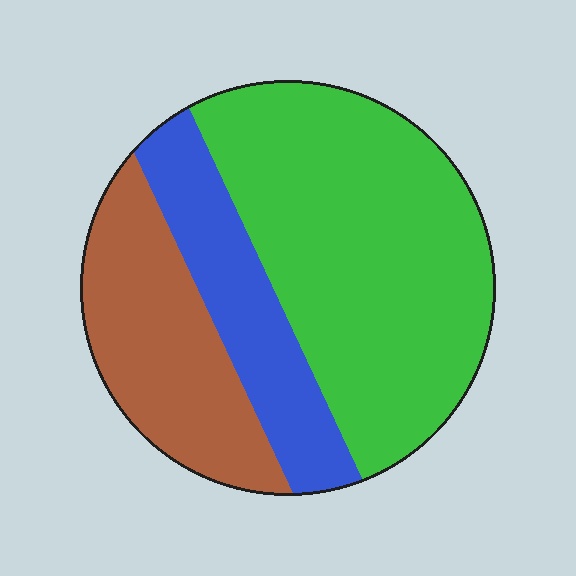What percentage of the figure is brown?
Brown covers around 25% of the figure.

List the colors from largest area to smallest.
From largest to smallest: green, brown, blue.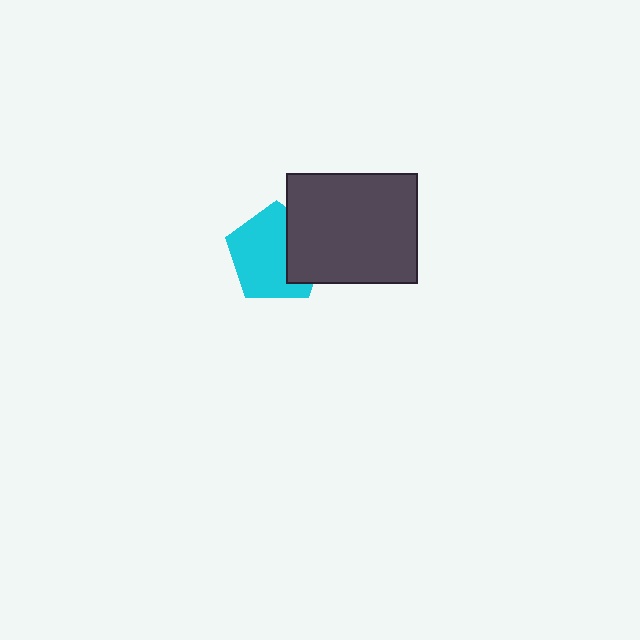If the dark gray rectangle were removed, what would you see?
You would see the complete cyan pentagon.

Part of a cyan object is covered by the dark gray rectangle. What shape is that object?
It is a pentagon.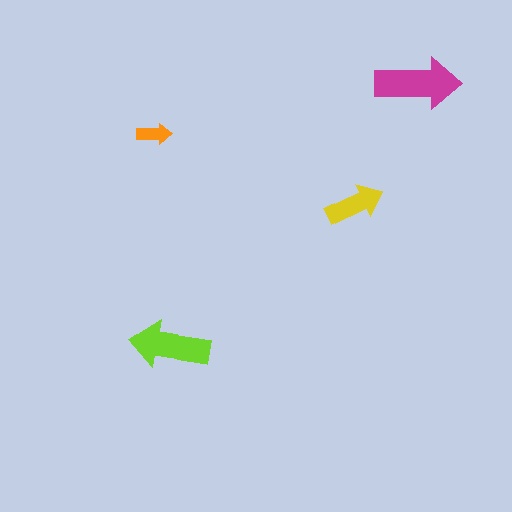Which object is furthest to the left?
The orange arrow is leftmost.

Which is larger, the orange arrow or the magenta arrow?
The magenta one.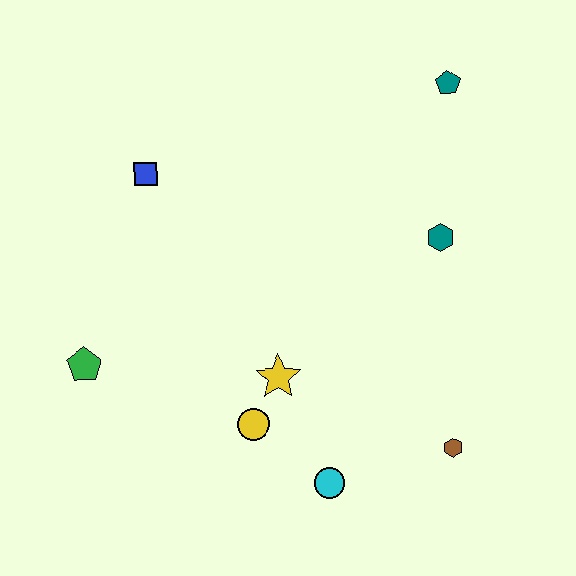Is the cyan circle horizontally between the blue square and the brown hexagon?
Yes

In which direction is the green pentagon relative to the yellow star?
The green pentagon is to the left of the yellow star.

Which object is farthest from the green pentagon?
The teal pentagon is farthest from the green pentagon.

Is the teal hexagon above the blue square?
No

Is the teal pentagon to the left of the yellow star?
No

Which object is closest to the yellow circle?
The yellow star is closest to the yellow circle.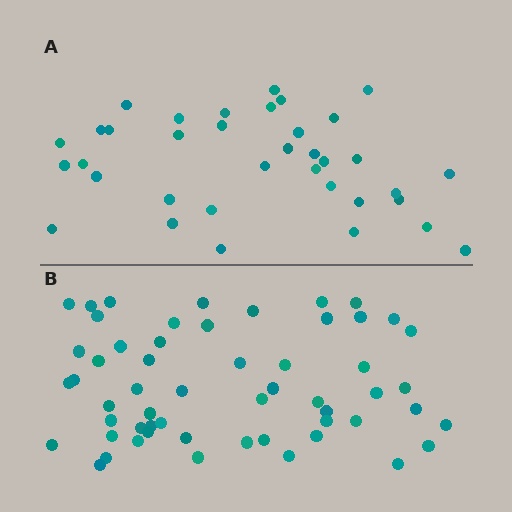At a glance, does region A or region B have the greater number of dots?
Region B (the bottom region) has more dots.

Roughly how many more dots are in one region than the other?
Region B has approximately 20 more dots than region A.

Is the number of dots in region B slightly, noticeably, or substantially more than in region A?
Region B has substantially more. The ratio is roughly 1.6 to 1.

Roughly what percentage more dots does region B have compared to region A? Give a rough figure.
About 55% more.